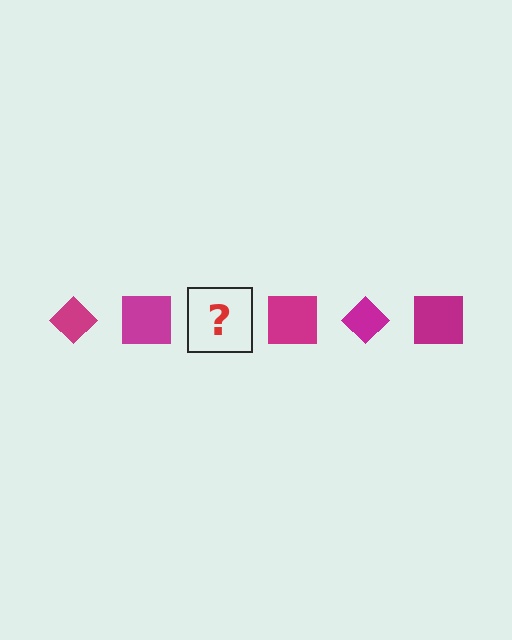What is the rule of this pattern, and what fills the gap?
The rule is that the pattern cycles through diamond, square shapes in magenta. The gap should be filled with a magenta diamond.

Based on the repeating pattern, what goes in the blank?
The blank should be a magenta diamond.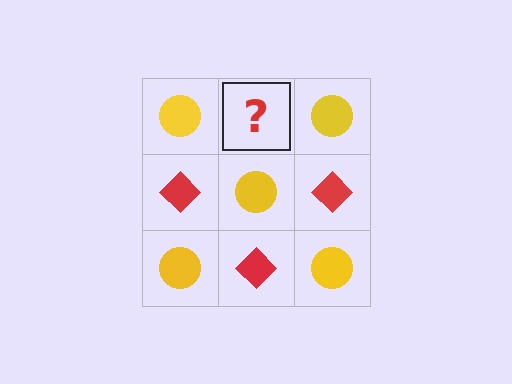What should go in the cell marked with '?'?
The missing cell should contain a red diamond.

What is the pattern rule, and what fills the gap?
The rule is that it alternates yellow circle and red diamond in a checkerboard pattern. The gap should be filled with a red diamond.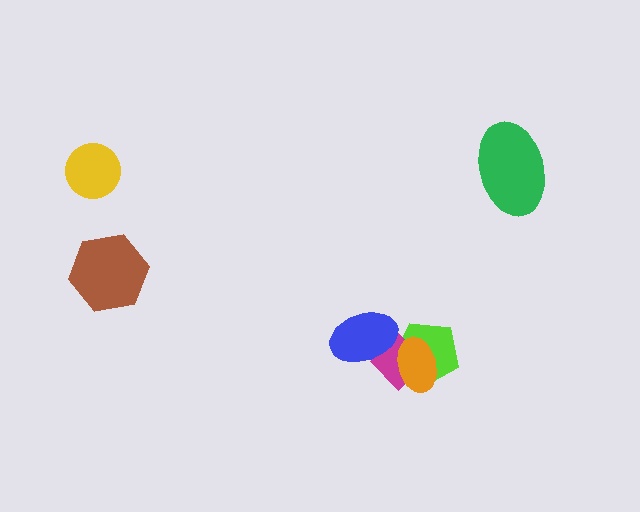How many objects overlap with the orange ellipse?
2 objects overlap with the orange ellipse.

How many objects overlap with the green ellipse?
0 objects overlap with the green ellipse.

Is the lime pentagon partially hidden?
Yes, it is partially covered by another shape.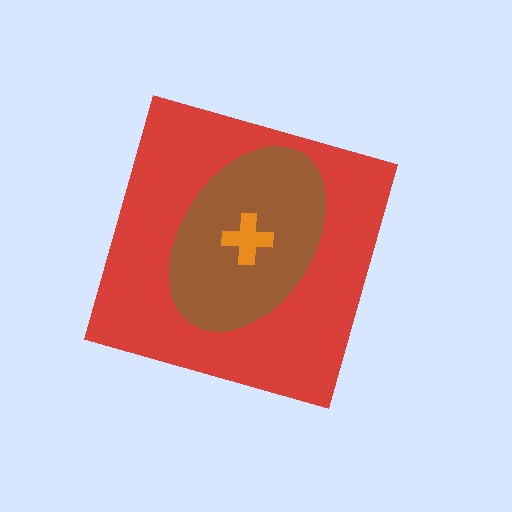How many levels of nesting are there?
3.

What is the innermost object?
The orange cross.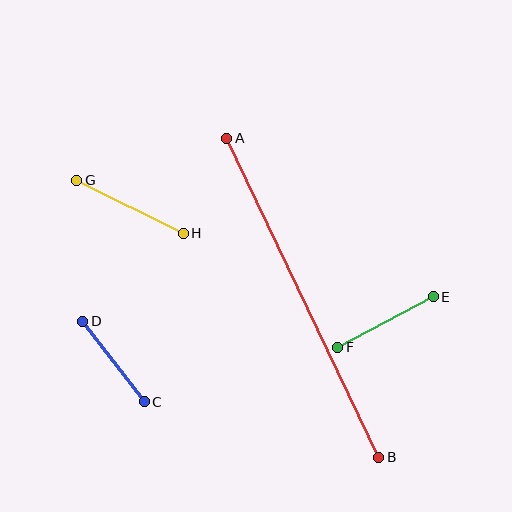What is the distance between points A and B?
The distance is approximately 353 pixels.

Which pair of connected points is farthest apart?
Points A and B are farthest apart.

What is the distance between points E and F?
The distance is approximately 108 pixels.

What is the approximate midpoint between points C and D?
The midpoint is at approximately (113, 362) pixels.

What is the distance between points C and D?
The distance is approximately 101 pixels.